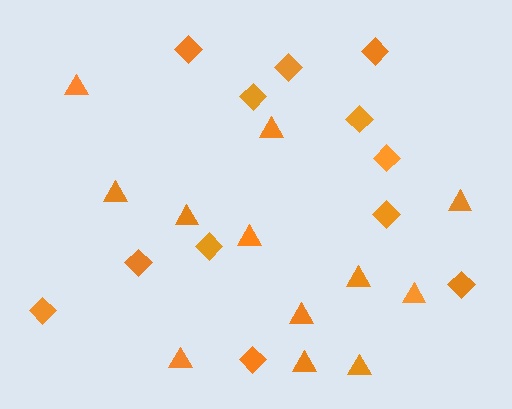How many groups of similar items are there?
There are 2 groups: one group of diamonds (12) and one group of triangles (12).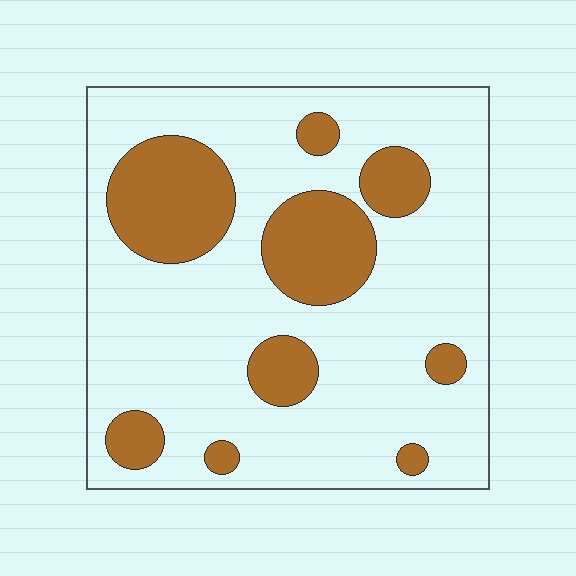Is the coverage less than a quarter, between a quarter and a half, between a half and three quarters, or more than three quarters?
Less than a quarter.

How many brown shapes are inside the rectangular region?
9.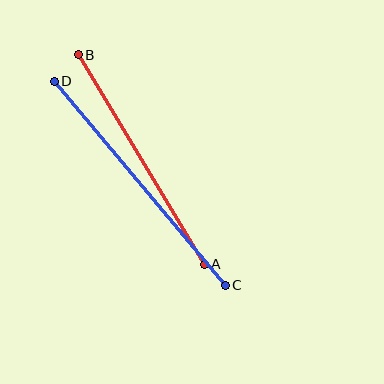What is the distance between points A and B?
The distance is approximately 244 pixels.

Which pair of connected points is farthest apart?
Points C and D are farthest apart.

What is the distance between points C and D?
The distance is approximately 266 pixels.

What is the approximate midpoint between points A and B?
The midpoint is at approximately (141, 160) pixels.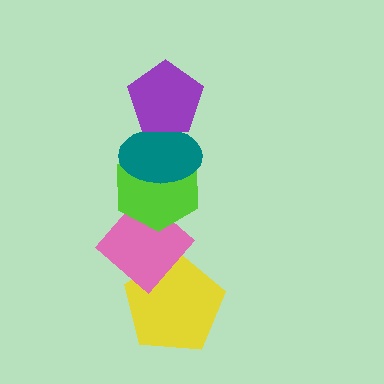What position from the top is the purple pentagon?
The purple pentagon is 1st from the top.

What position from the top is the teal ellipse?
The teal ellipse is 2nd from the top.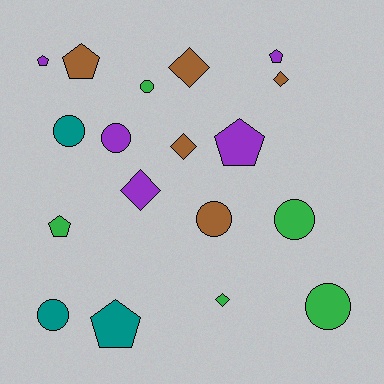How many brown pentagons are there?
There is 1 brown pentagon.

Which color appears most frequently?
Brown, with 5 objects.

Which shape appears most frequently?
Circle, with 7 objects.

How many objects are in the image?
There are 18 objects.